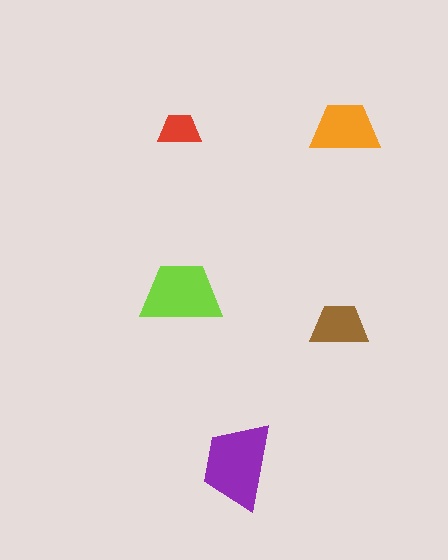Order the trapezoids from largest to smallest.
the purple one, the lime one, the orange one, the brown one, the red one.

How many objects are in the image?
There are 5 objects in the image.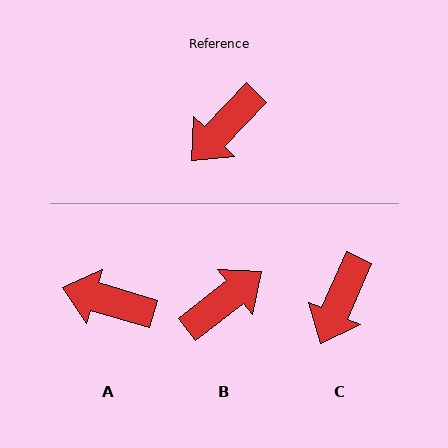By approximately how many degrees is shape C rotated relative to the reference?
Approximately 20 degrees counter-clockwise.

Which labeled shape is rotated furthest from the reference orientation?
B, about 172 degrees away.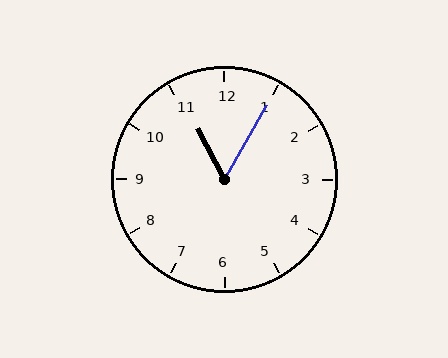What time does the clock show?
11:05.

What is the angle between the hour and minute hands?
Approximately 58 degrees.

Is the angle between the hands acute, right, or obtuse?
It is acute.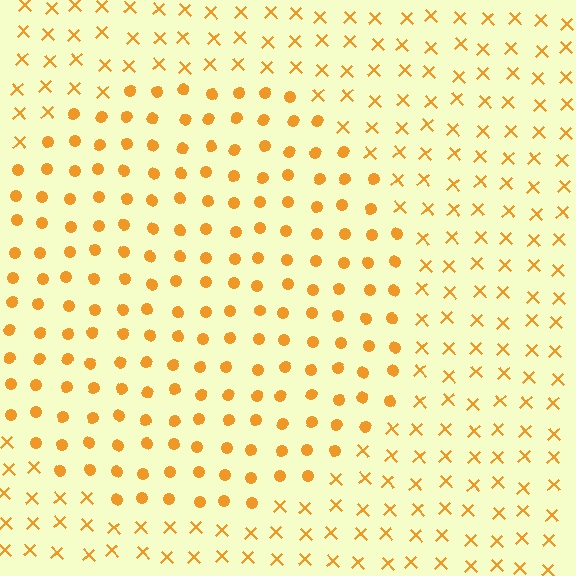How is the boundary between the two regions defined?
The boundary is defined by a change in element shape: circles inside vs. X marks outside. All elements share the same color and spacing.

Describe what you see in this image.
The image is filled with small orange elements arranged in a uniform grid. A circle-shaped region contains circles, while the surrounding area contains X marks. The boundary is defined purely by the change in element shape.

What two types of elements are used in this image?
The image uses circles inside the circle region and X marks outside it.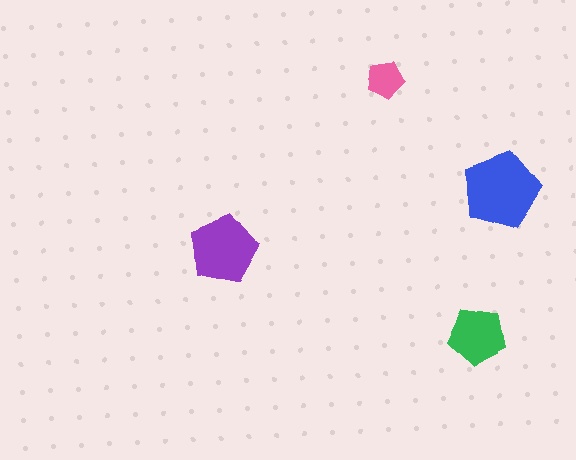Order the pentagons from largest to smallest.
the blue one, the purple one, the green one, the pink one.